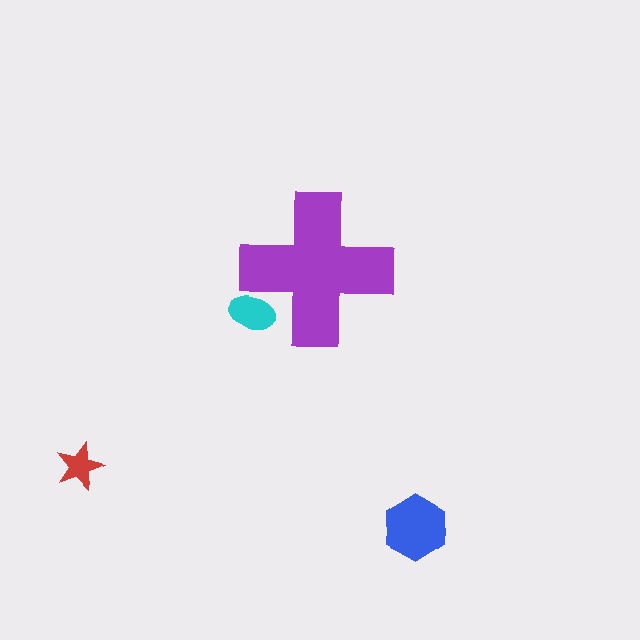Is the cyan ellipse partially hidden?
Yes, the cyan ellipse is partially hidden behind the purple cross.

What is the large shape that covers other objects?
A purple cross.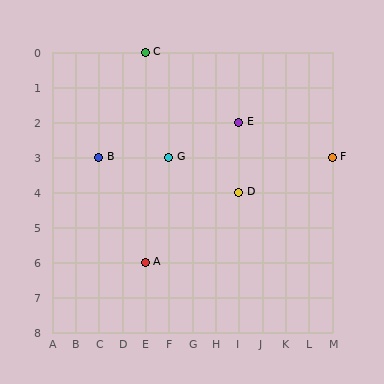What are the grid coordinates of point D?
Point D is at grid coordinates (I, 4).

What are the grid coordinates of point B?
Point B is at grid coordinates (C, 3).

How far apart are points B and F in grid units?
Points B and F are 10 columns apart.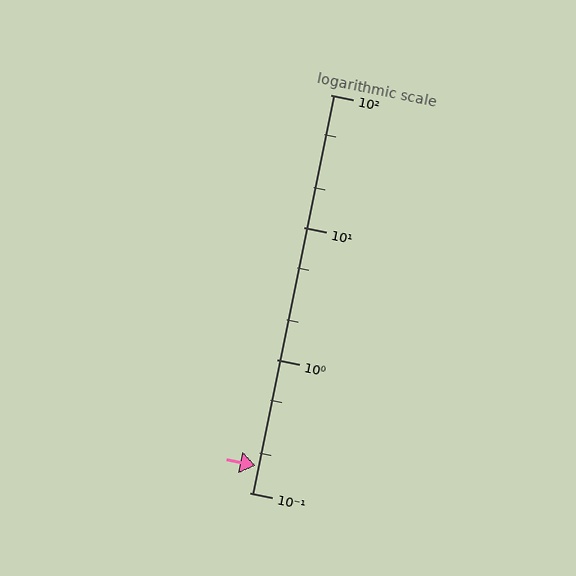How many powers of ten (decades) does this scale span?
The scale spans 3 decades, from 0.1 to 100.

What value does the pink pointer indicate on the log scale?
The pointer indicates approximately 0.16.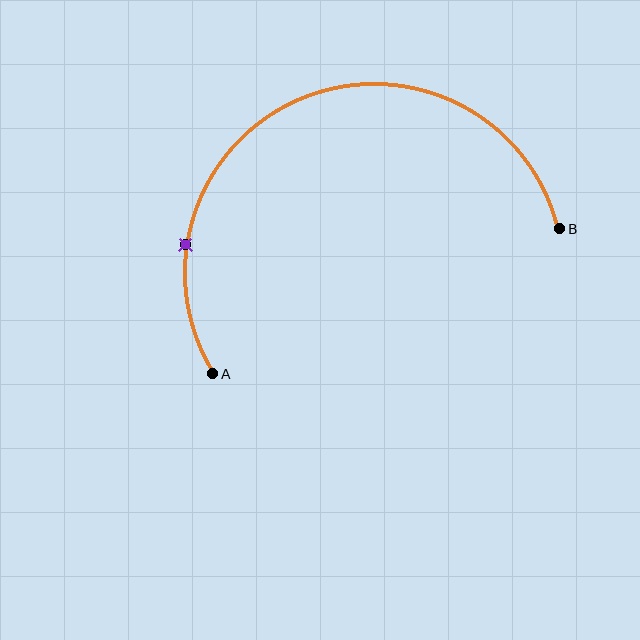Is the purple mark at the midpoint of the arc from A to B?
No. The purple mark lies on the arc but is closer to endpoint A. The arc midpoint would be at the point on the curve equidistant along the arc from both A and B.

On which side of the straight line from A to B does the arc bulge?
The arc bulges above the straight line connecting A and B.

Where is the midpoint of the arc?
The arc midpoint is the point on the curve farthest from the straight line joining A and B. It sits above that line.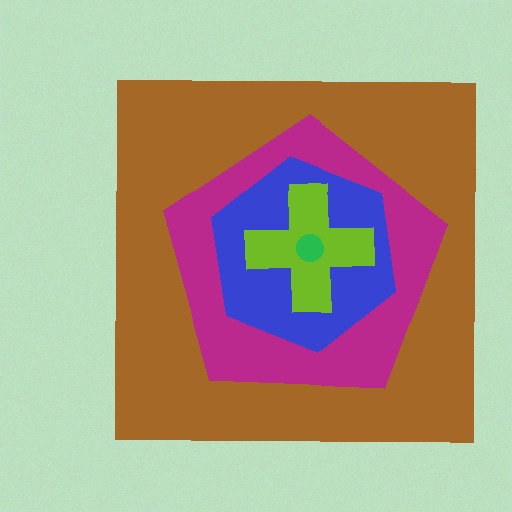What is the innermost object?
The green circle.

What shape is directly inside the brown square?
The magenta pentagon.